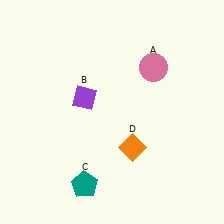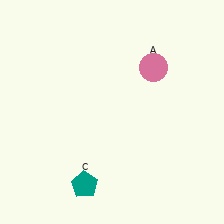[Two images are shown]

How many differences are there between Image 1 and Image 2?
There are 2 differences between the two images.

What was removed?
The orange diamond (D), the purple diamond (B) were removed in Image 2.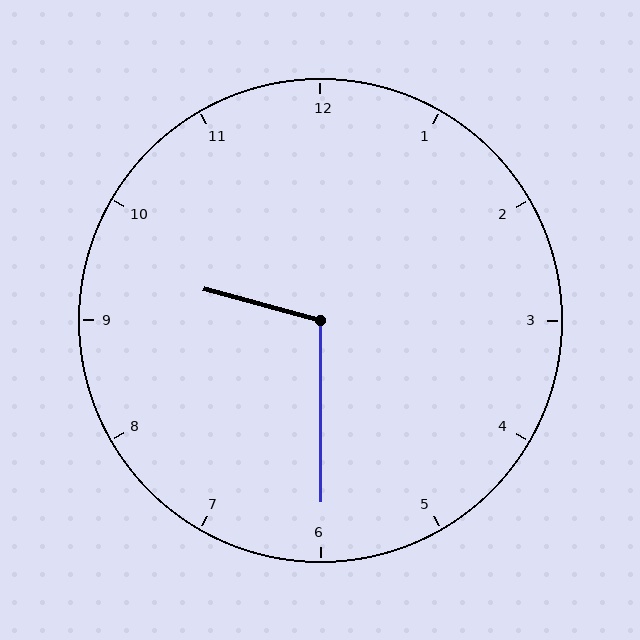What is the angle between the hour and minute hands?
Approximately 105 degrees.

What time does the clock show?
9:30.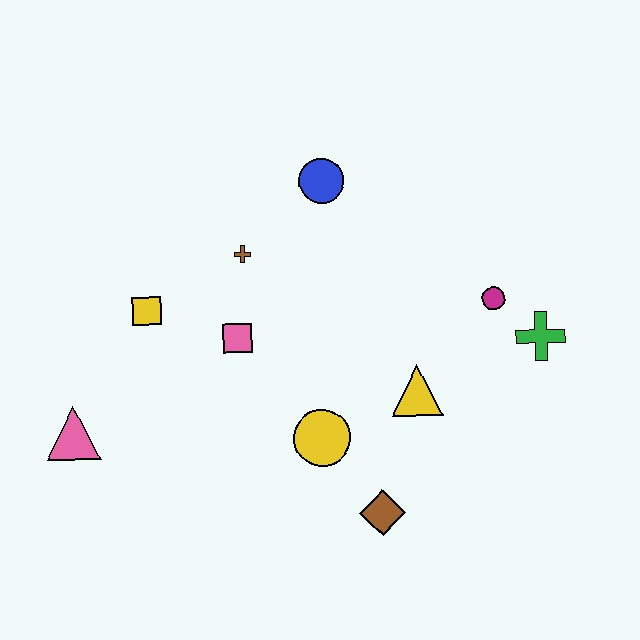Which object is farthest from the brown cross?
The green cross is farthest from the brown cross.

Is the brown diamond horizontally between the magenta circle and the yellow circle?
Yes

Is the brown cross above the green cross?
Yes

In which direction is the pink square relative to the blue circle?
The pink square is below the blue circle.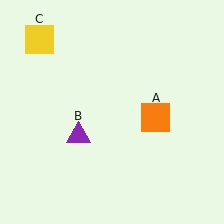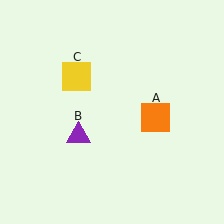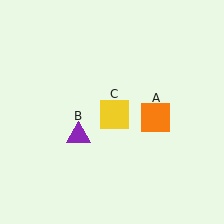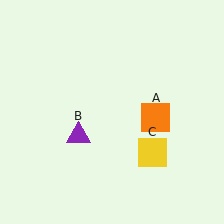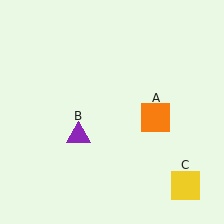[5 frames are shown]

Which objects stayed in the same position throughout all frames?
Orange square (object A) and purple triangle (object B) remained stationary.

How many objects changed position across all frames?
1 object changed position: yellow square (object C).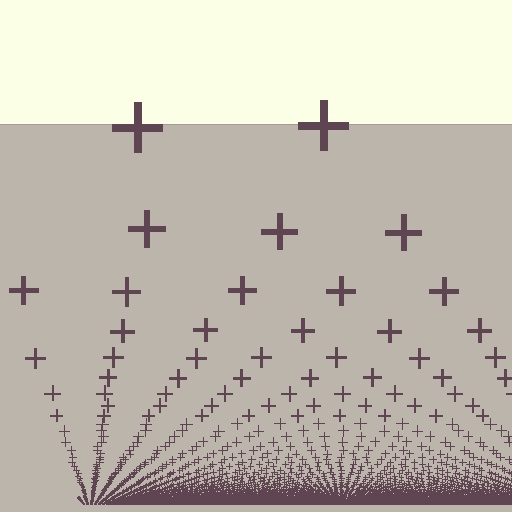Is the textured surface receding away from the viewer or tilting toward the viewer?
The surface appears to tilt toward the viewer. Texture elements get larger and sparser toward the top.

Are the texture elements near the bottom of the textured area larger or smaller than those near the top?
Smaller. The gradient is inverted — elements near the bottom are smaller and denser.